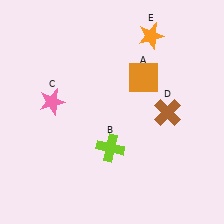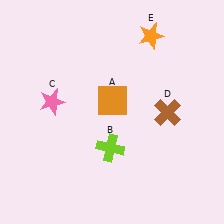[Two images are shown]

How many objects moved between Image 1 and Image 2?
1 object moved between the two images.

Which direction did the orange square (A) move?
The orange square (A) moved left.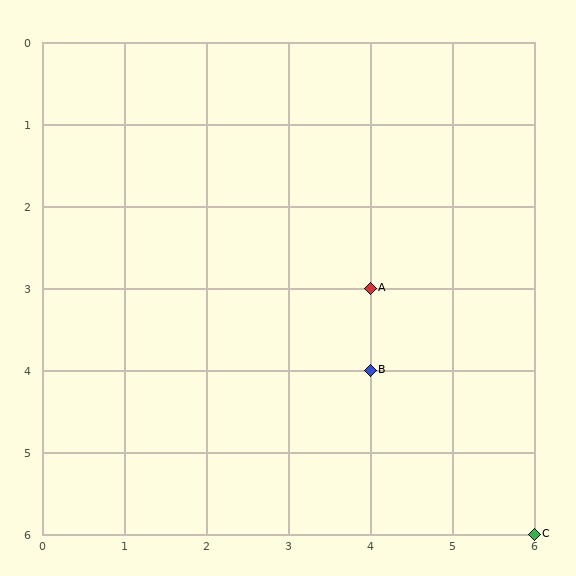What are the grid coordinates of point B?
Point B is at grid coordinates (4, 4).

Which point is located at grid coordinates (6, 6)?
Point C is at (6, 6).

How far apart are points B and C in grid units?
Points B and C are 2 columns and 2 rows apart (about 2.8 grid units diagonally).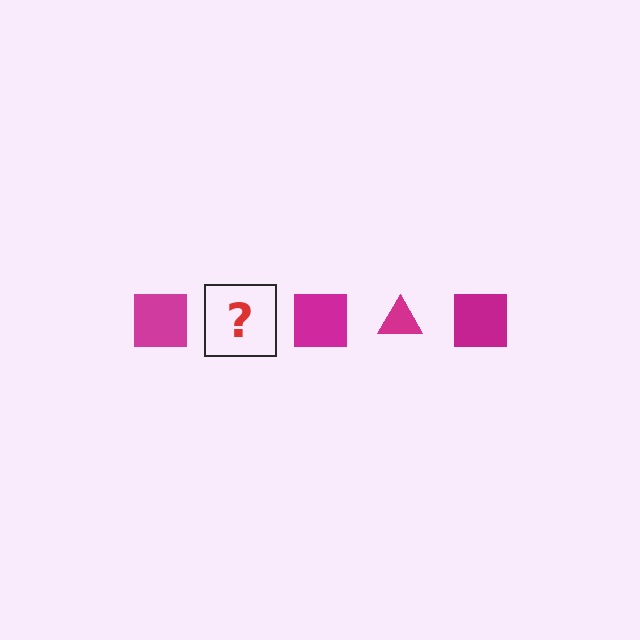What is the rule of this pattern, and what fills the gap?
The rule is that the pattern cycles through square, triangle shapes in magenta. The gap should be filled with a magenta triangle.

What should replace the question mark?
The question mark should be replaced with a magenta triangle.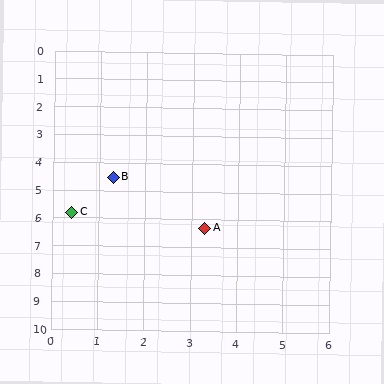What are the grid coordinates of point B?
Point B is at approximately (1.3, 4.5).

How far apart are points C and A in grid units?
Points C and A are about 2.9 grid units apart.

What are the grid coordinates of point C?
Point C is at approximately (0.4, 5.8).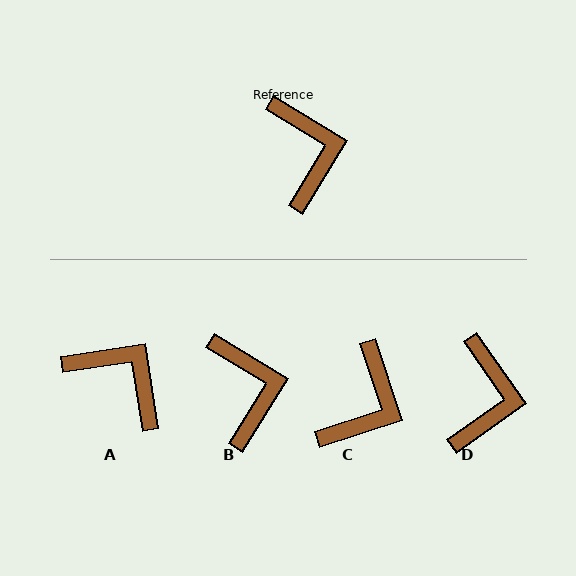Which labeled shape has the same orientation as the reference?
B.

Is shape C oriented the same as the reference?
No, it is off by about 40 degrees.